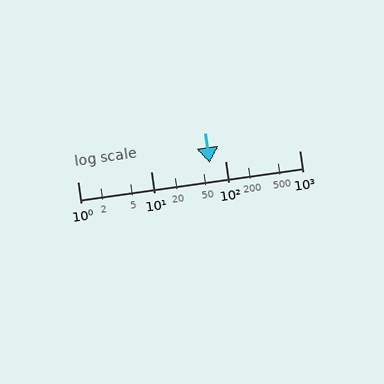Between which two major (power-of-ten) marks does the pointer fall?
The pointer is between 10 and 100.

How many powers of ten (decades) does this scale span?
The scale spans 3 decades, from 1 to 1000.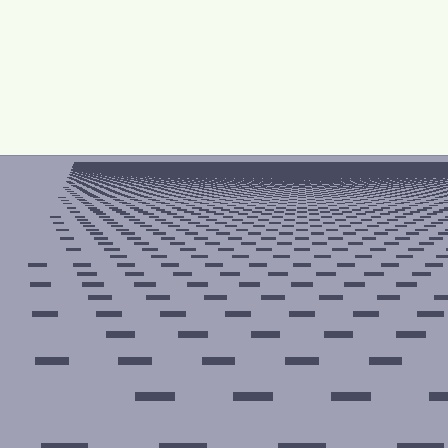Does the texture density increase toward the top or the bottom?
Density increases toward the top.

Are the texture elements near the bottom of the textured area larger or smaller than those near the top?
Larger. Near the bottom, elements are closer to the viewer and appear at a bigger on-screen size.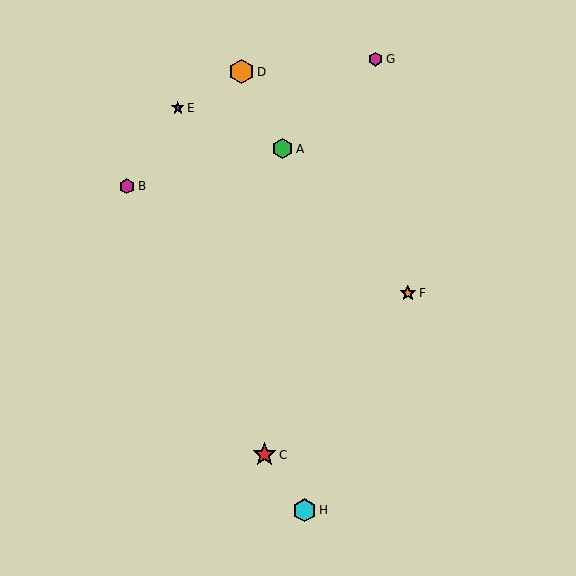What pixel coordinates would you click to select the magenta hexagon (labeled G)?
Click at (376, 59) to select the magenta hexagon G.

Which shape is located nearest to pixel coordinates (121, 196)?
The magenta hexagon (labeled B) at (127, 186) is nearest to that location.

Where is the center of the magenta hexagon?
The center of the magenta hexagon is at (127, 186).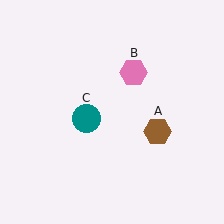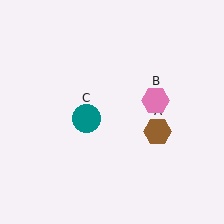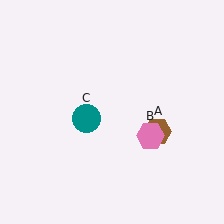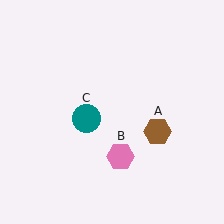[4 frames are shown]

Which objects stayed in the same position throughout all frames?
Brown hexagon (object A) and teal circle (object C) remained stationary.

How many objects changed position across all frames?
1 object changed position: pink hexagon (object B).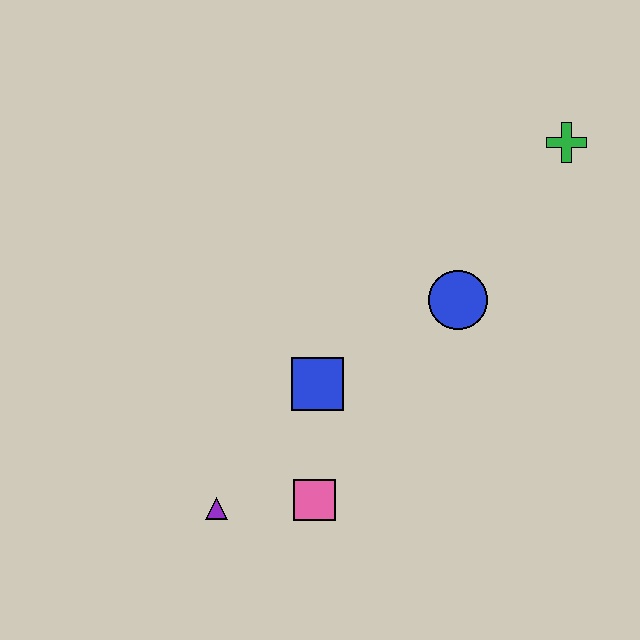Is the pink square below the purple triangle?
No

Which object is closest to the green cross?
The blue circle is closest to the green cross.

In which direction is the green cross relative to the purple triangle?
The green cross is above the purple triangle.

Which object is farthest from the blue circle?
The purple triangle is farthest from the blue circle.